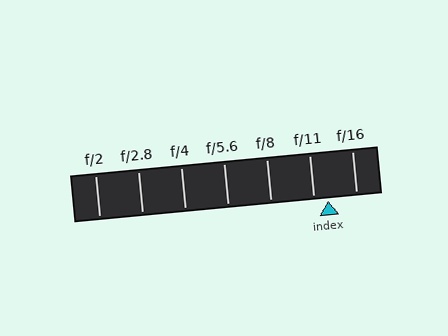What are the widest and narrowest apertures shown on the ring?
The widest aperture shown is f/2 and the narrowest is f/16.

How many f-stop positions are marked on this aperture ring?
There are 7 f-stop positions marked.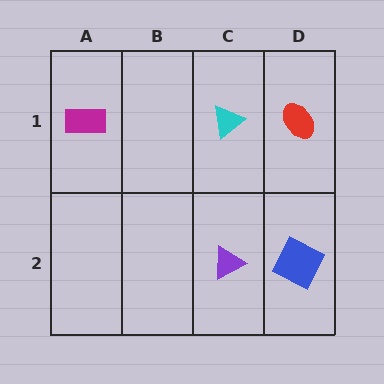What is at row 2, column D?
A blue square.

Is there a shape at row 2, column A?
No, that cell is empty.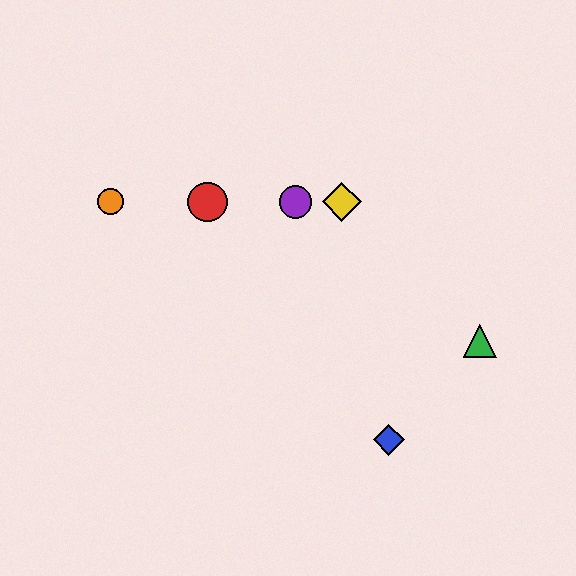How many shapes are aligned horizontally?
4 shapes (the red circle, the yellow diamond, the purple circle, the orange circle) are aligned horizontally.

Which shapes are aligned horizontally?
The red circle, the yellow diamond, the purple circle, the orange circle are aligned horizontally.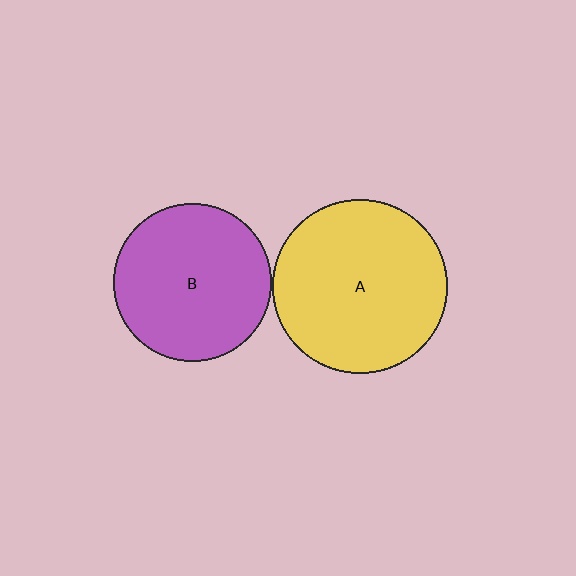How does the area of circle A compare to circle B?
Approximately 1.2 times.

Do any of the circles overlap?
No, none of the circles overlap.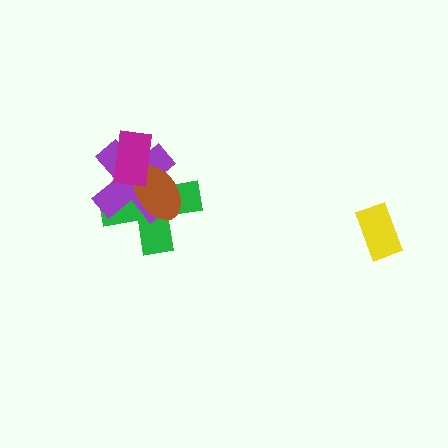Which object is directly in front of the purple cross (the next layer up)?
The brown ellipse is directly in front of the purple cross.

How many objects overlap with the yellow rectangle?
0 objects overlap with the yellow rectangle.